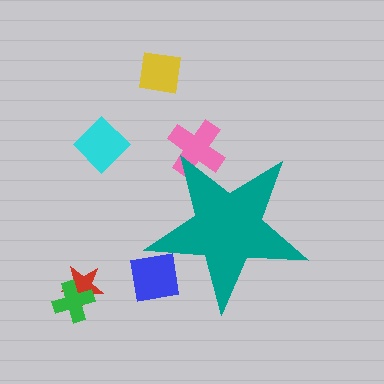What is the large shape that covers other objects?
A teal star.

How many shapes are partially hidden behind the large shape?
2 shapes are partially hidden.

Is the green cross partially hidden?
No, the green cross is fully visible.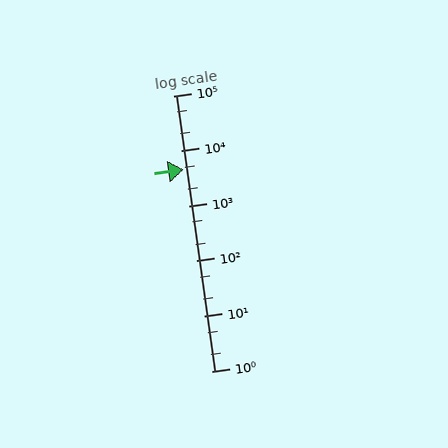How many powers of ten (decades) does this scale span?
The scale spans 5 decades, from 1 to 100000.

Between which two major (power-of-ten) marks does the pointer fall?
The pointer is between 1000 and 10000.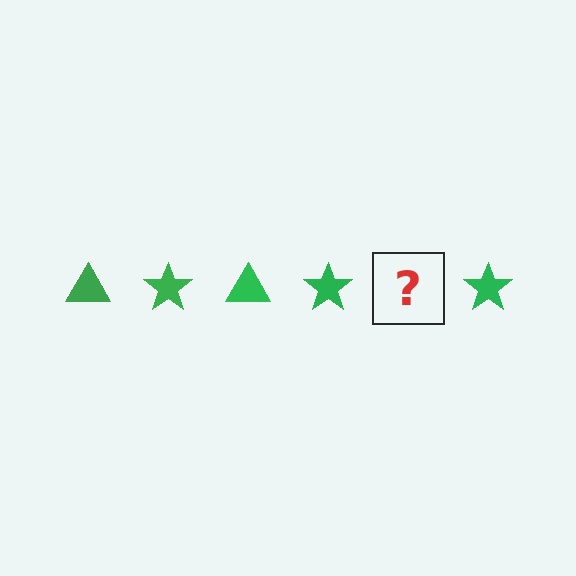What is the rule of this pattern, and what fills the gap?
The rule is that the pattern cycles through triangle, star shapes in green. The gap should be filled with a green triangle.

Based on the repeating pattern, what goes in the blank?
The blank should be a green triangle.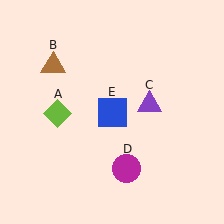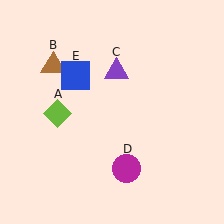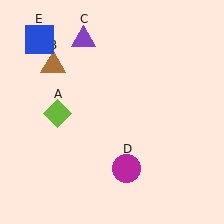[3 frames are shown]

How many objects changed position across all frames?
2 objects changed position: purple triangle (object C), blue square (object E).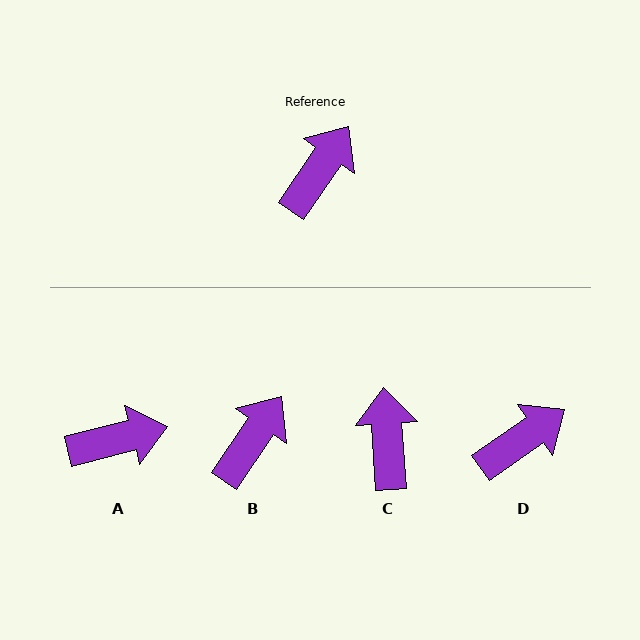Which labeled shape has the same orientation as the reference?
B.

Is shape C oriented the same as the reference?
No, it is off by about 38 degrees.